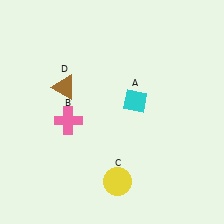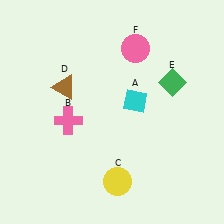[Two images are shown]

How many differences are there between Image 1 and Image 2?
There are 2 differences between the two images.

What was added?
A green diamond (E), a pink circle (F) were added in Image 2.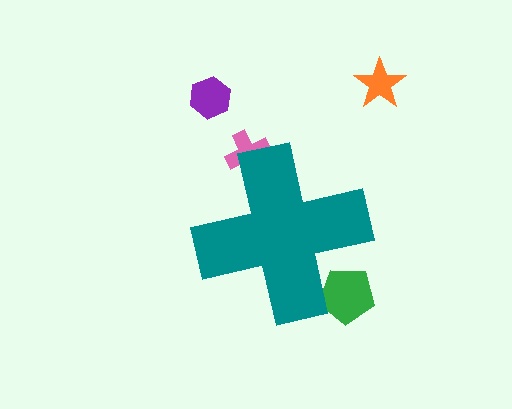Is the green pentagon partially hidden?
Yes, the green pentagon is partially hidden behind the teal cross.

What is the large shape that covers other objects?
A teal cross.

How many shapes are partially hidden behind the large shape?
2 shapes are partially hidden.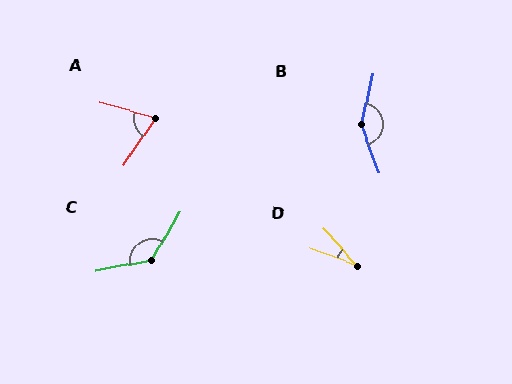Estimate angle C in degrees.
Approximately 130 degrees.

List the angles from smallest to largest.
D (28°), A (71°), C (130°), B (148°).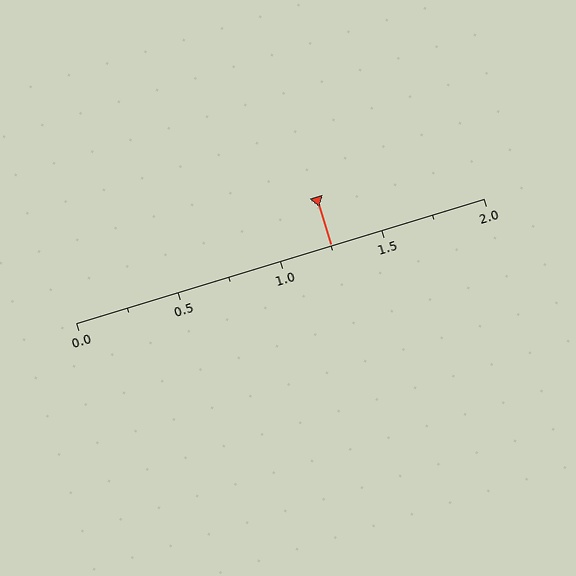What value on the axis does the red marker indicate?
The marker indicates approximately 1.25.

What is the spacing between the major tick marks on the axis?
The major ticks are spaced 0.5 apart.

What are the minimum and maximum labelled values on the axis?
The axis runs from 0.0 to 2.0.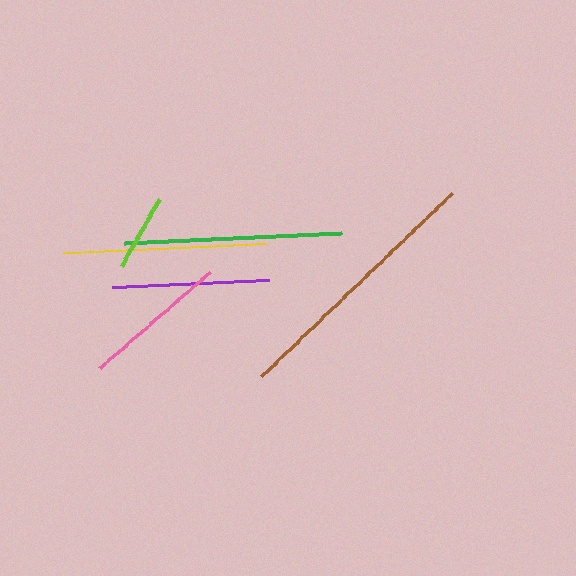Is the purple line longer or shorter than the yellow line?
The yellow line is longer than the purple line.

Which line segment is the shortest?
The lime line is the shortest at approximately 76 pixels.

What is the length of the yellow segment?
The yellow segment is approximately 202 pixels long.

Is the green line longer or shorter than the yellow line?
The green line is longer than the yellow line.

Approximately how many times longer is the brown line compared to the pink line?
The brown line is approximately 1.8 times the length of the pink line.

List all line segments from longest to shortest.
From longest to shortest: brown, green, yellow, purple, pink, lime.